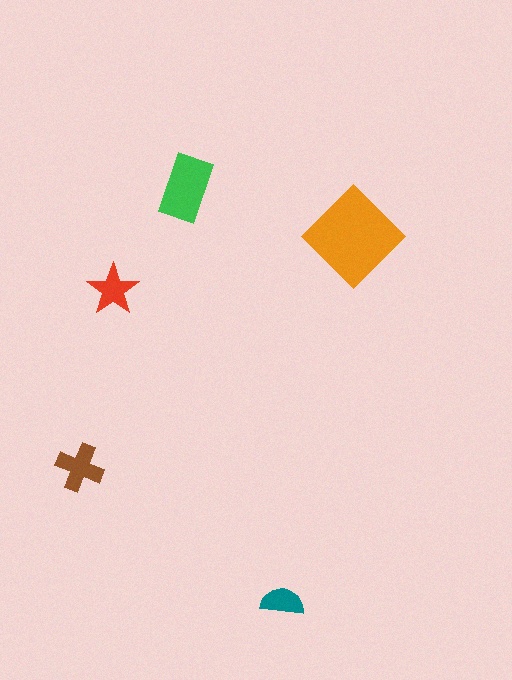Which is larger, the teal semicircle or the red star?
The red star.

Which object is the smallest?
The teal semicircle.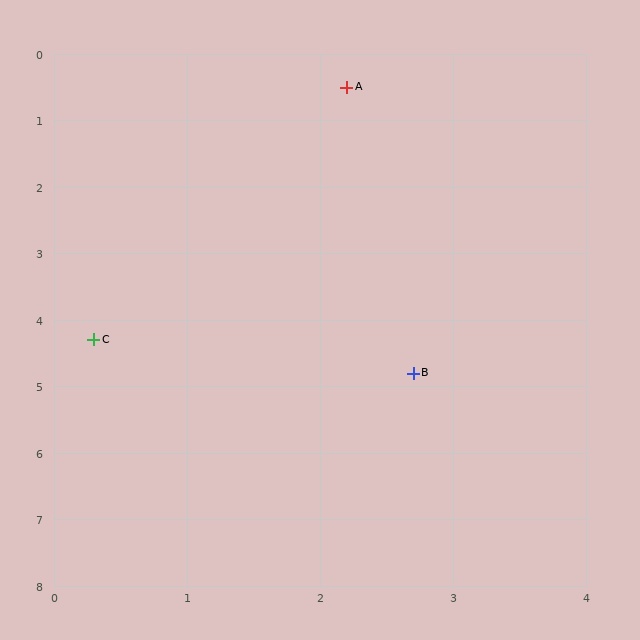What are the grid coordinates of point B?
Point B is at approximately (2.7, 4.8).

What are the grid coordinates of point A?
Point A is at approximately (2.2, 0.5).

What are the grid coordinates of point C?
Point C is at approximately (0.3, 4.3).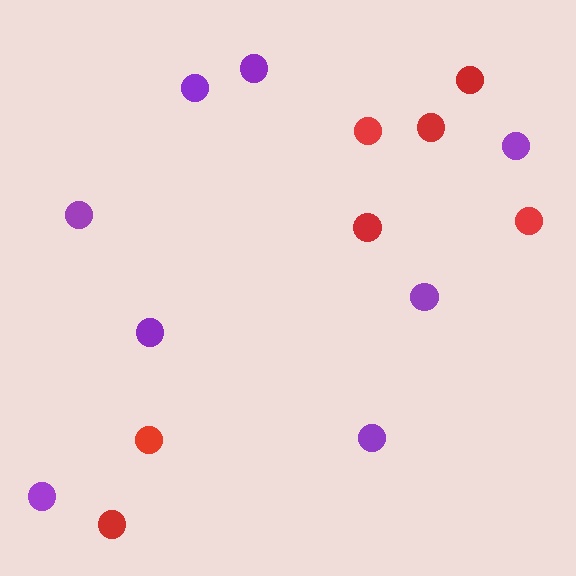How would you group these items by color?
There are 2 groups: one group of red circles (7) and one group of purple circles (8).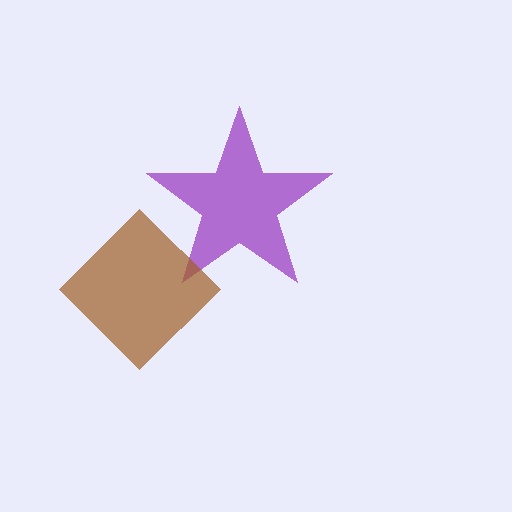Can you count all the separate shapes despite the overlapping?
Yes, there are 2 separate shapes.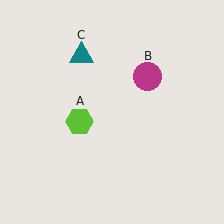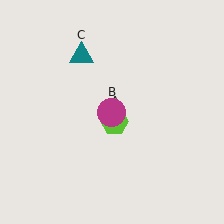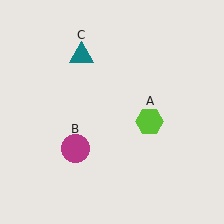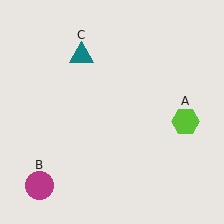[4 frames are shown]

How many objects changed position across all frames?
2 objects changed position: lime hexagon (object A), magenta circle (object B).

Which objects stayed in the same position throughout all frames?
Teal triangle (object C) remained stationary.